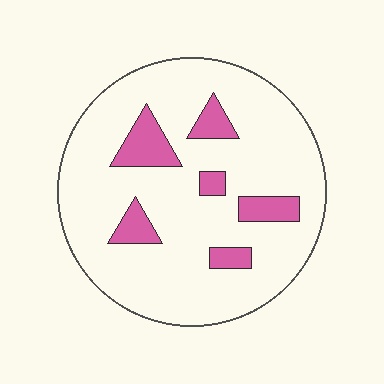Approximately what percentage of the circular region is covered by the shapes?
Approximately 15%.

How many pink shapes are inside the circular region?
6.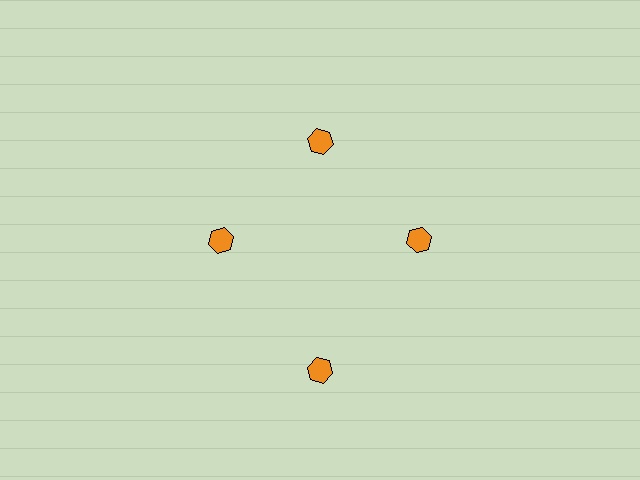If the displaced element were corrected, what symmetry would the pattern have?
It would have 4-fold rotational symmetry — the pattern would map onto itself every 90 degrees.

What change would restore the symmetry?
The symmetry would be restored by moving it inward, back onto the ring so that all 4 hexagons sit at equal angles and equal distance from the center.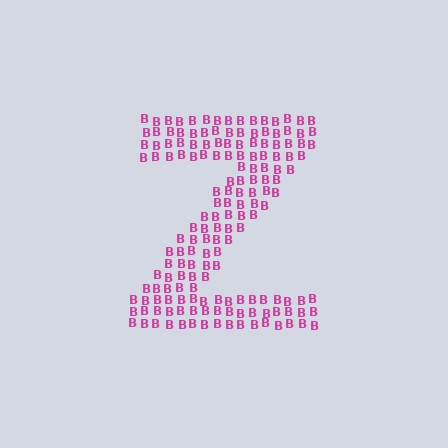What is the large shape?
The large shape is the letter Z.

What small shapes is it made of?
It is made of small letter B's.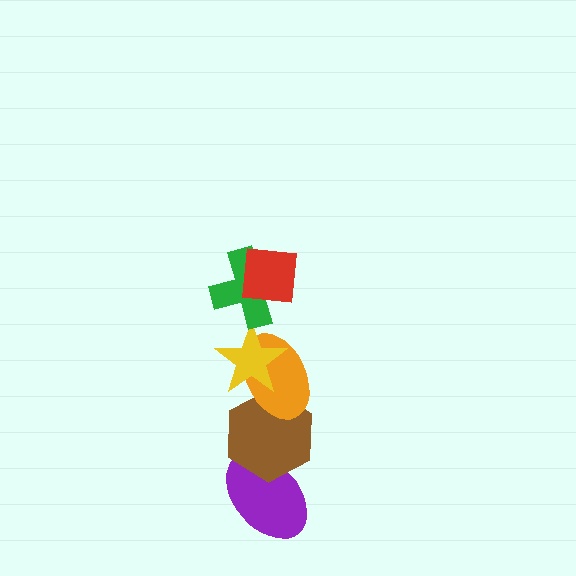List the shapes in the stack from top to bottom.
From top to bottom: the red square, the green cross, the yellow star, the orange ellipse, the brown hexagon, the purple ellipse.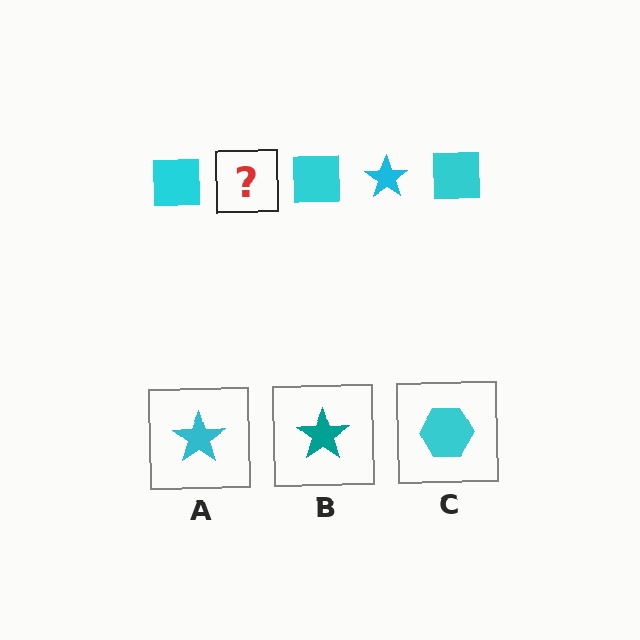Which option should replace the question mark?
Option A.